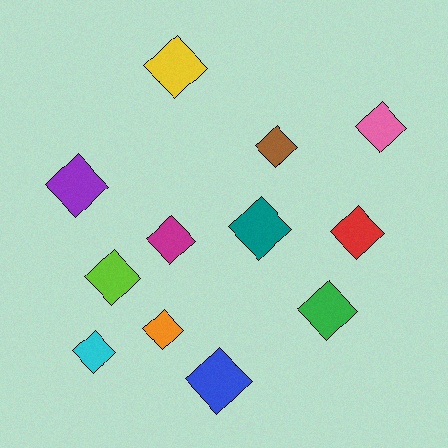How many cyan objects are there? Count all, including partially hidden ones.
There is 1 cyan object.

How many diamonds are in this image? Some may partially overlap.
There are 12 diamonds.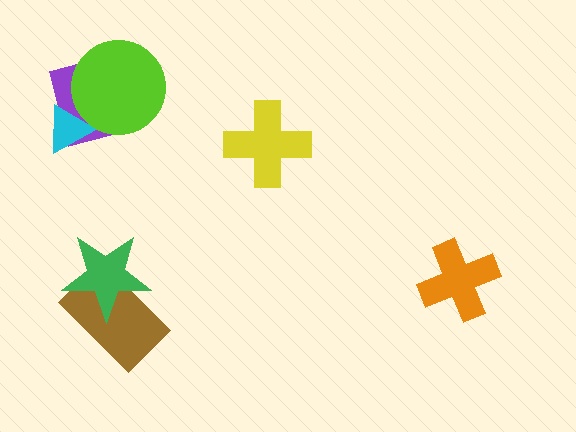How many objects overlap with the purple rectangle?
2 objects overlap with the purple rectangle.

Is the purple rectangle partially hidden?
Yes, it is partially covered by another shape.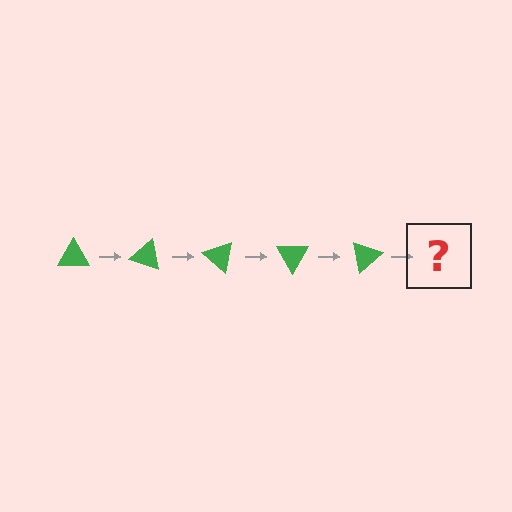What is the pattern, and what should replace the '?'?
The pattern is that the triangle rotates 20 degrees each step. The '?' should be a green triangle rotated 100 degrees.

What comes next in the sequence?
The next element should be a green triangle rotated 100 degrees.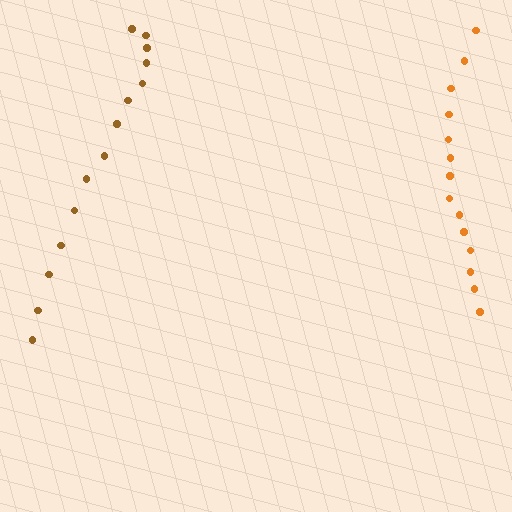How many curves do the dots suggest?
There are 2 distinct paths.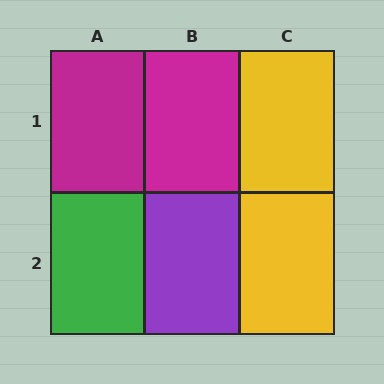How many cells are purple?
1 cell is purple.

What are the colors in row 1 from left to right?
Magenta, magenta, yellow.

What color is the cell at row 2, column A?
Green.